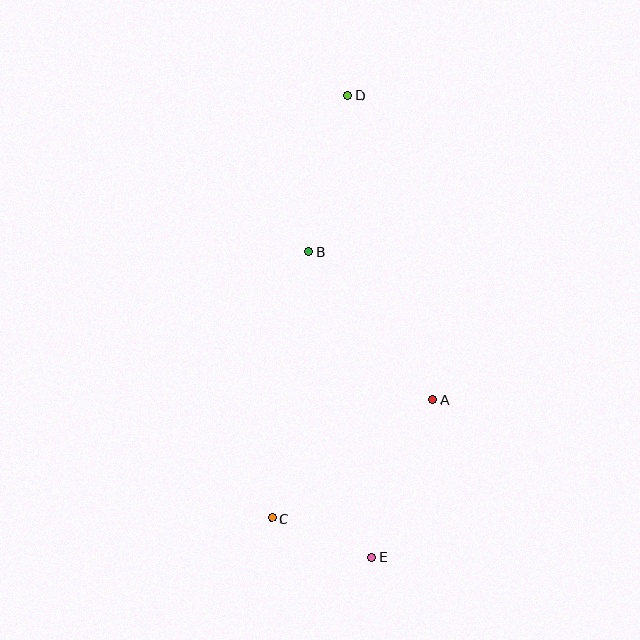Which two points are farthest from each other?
Points D and E are farthest from each other.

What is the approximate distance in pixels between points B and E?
The distance between B and E is approximately 312 pixels.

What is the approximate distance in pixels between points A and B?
The distance between A and B is approximately 193 pixels.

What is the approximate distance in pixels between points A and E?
The distance between A and E is approximately 169 pixels.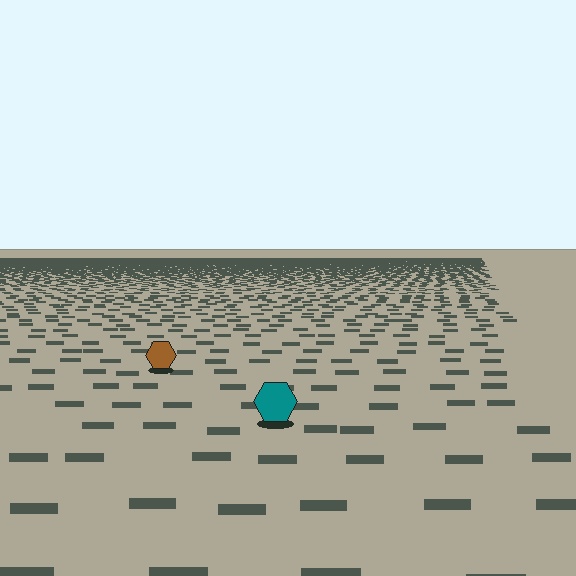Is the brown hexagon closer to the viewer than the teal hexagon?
No. The teal hexagon is closer — you can tell from the texture gradient: the ground texture is coarser near it.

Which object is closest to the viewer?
The teal hexagon is closest. The texture marks near it are larger and more spread out.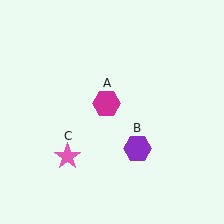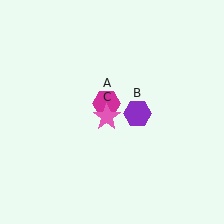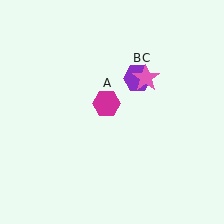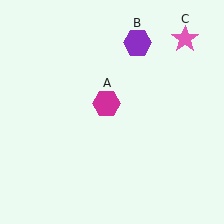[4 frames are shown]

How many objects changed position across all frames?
2 objects changed position: purple hexagon (object B), pink star (object C).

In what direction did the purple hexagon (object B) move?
The purple hexagon (object B) moved up.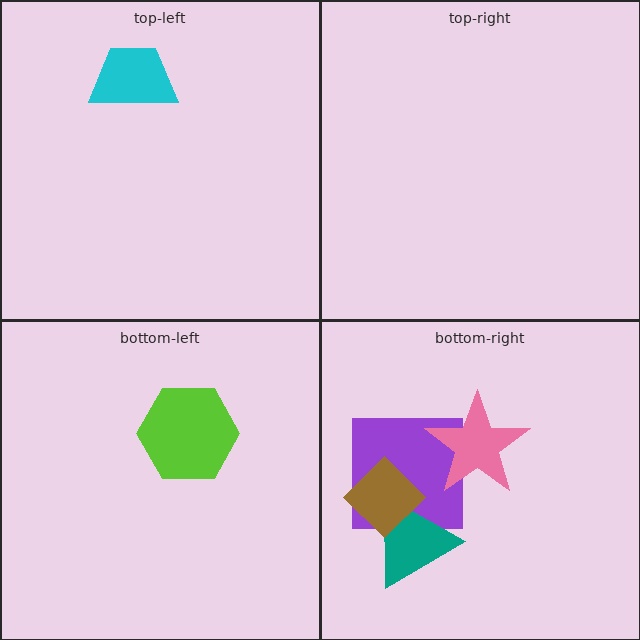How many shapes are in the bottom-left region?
1.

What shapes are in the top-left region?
The cyan trapezoid.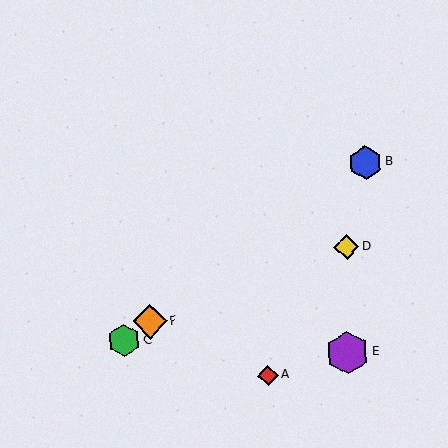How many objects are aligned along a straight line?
3 objects (B, C, F) are aligned along a straight line.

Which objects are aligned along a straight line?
Objects B, C, F are aligned along a straight line.